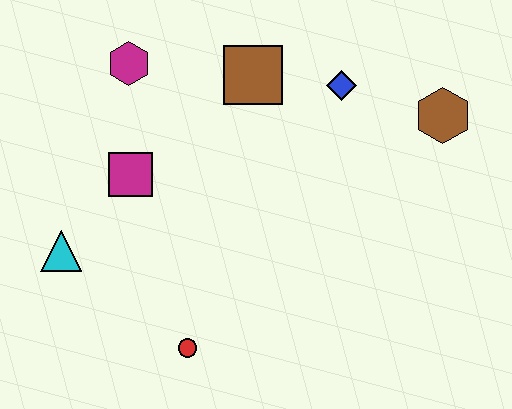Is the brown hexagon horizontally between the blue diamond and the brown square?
No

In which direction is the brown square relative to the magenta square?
The brown square is to the right of the magenta square.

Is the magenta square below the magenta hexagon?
Yes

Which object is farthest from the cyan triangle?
The brown hexagon is farthest from the cyan triangle.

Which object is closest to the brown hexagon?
The blue diamond is closest to the brown hexagon.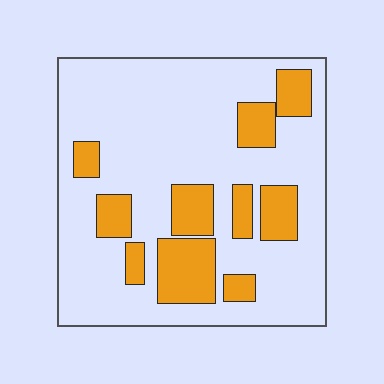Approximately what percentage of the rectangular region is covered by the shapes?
Approximately 25%.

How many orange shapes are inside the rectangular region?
10.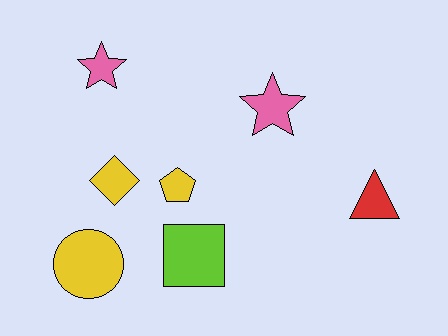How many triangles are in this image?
There is 1 triangle.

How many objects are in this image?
There are 7 objects.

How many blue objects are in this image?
There are no blue objects.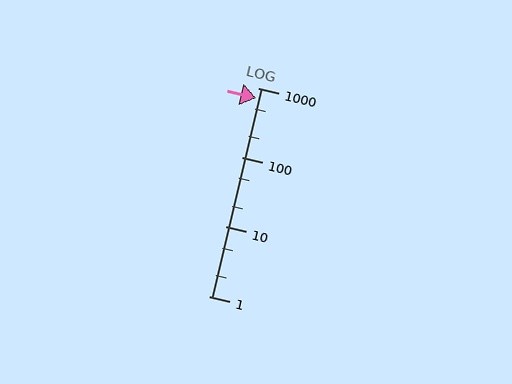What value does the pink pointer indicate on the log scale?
The pointer indicates approximately 710.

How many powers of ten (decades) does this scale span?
The scale spans 3 decades, from 1 to 1000.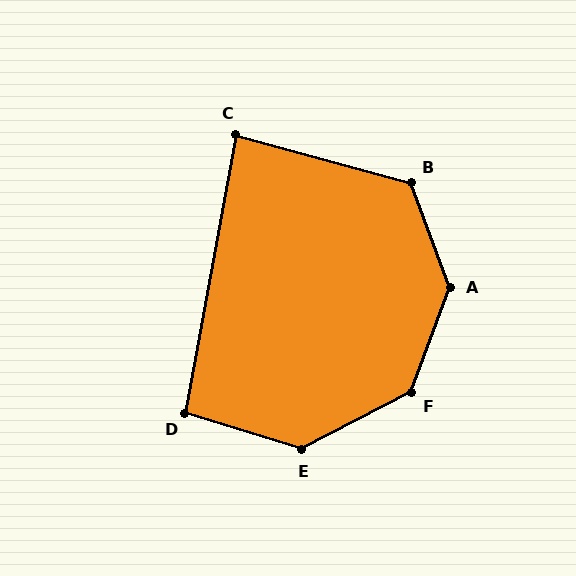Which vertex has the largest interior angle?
A, at approximately 140 degrees.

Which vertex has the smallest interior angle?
C, at approximately 85 degrees.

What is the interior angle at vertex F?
Approximately 137 degrees (obtuse).